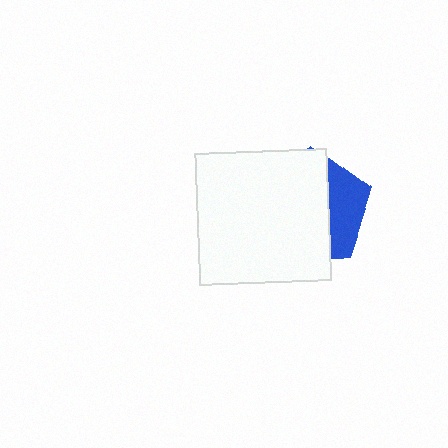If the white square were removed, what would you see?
You would see the complete blue pentagon.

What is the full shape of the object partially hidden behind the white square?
The partially hidden object is a blue pentagon.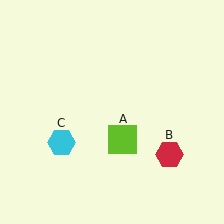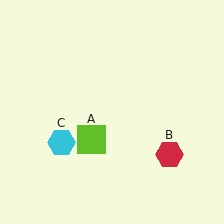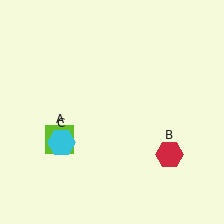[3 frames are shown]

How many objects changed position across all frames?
1 object changed position: lime square (object A).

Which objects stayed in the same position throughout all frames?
Red hexagon (object B) and cyan hexagon (object C) remained stationary.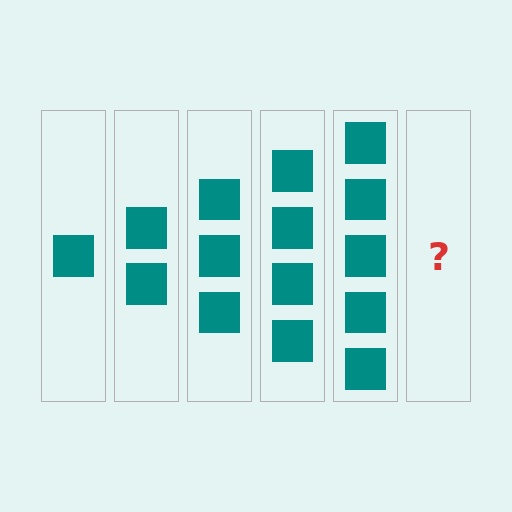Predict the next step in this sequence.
The next step is 6 squares.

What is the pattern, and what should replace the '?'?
The pattern is that each step adds one more square. The '?' should be 6 squares.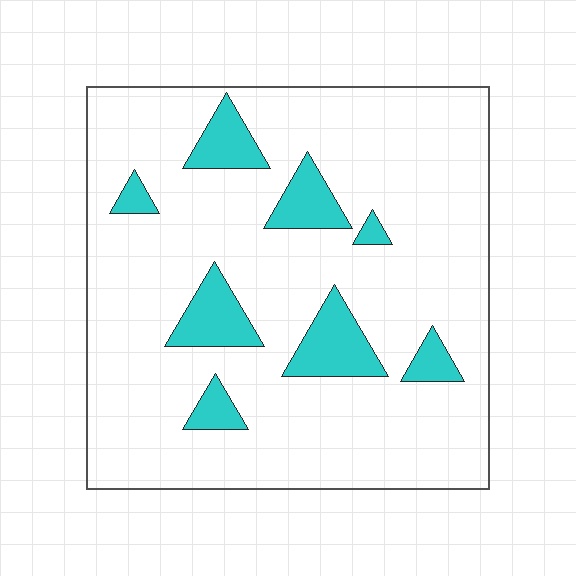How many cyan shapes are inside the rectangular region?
8.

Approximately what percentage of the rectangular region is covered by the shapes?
Approximately 15%.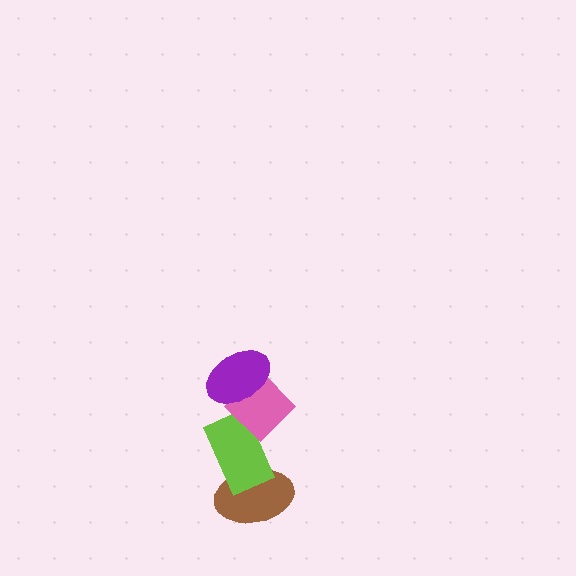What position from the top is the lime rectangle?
The lime rectangle is 3rd from the top.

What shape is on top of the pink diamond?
The purple ellipse is on top of the pink diamond.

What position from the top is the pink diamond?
The pink diamond is 2nd from the top.